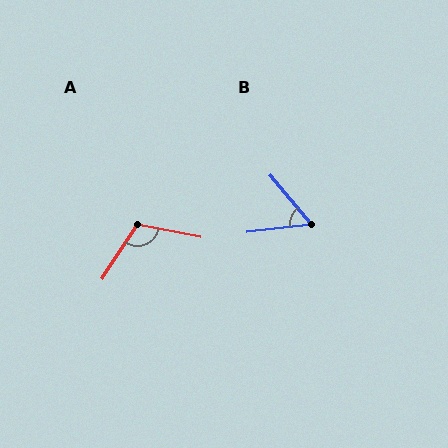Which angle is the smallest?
B, at approximately 57 degrees.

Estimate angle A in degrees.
Approximately 112 degrees.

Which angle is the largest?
A, at approximately 112 degrees.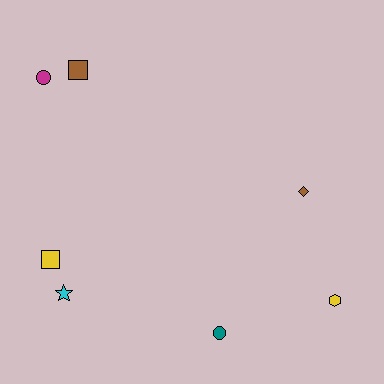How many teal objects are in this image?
There is 1 teal object.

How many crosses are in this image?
There are no crosses.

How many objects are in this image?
There are 7 objects.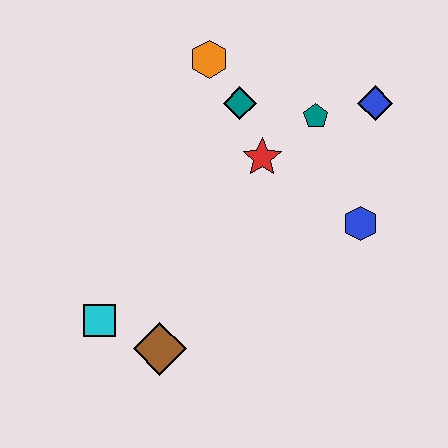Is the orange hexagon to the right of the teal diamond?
No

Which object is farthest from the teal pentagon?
The cyan square is farthest from the teal pentagon.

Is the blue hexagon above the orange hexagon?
No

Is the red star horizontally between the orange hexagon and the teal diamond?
No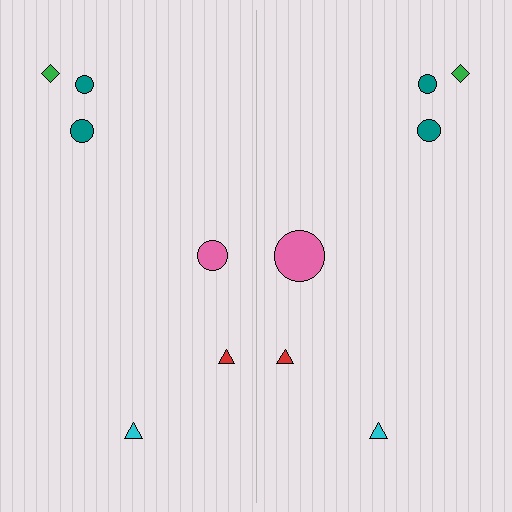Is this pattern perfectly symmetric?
No, the pattern is not perfectly symmetric. The pink circle on the right side has a different size than its mirror counterpart.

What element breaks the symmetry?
The pink circle on the right side has a different size than its mirror counterpart.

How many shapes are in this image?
There are 12 shapes in this image.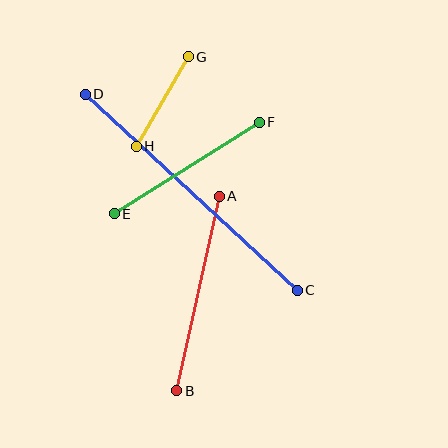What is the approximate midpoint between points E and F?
The midpoint is at approximately (187, 168) pixels.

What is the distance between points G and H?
The distance is approximately 103 pixels.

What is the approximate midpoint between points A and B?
The midpoint is at approximately (198, 294) pixels.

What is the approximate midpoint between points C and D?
The midpoint is at approximately (191, 192) pixels.